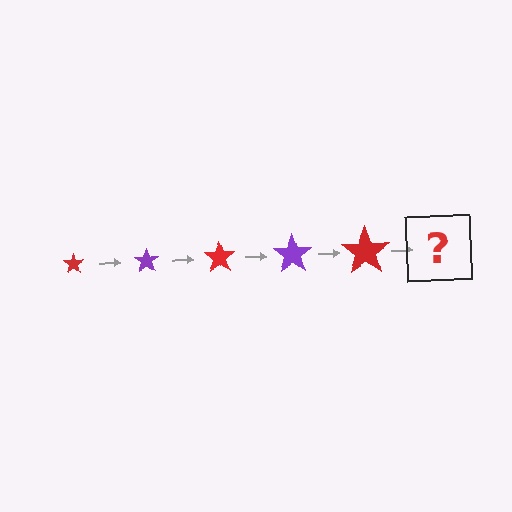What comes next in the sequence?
The next element should be a purple star, larger than the previous one.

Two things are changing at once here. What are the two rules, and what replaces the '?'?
The two rules are that the star grows larger each step and the color cycles through red and purple. The '?' should be a purple star, larger than the previous one.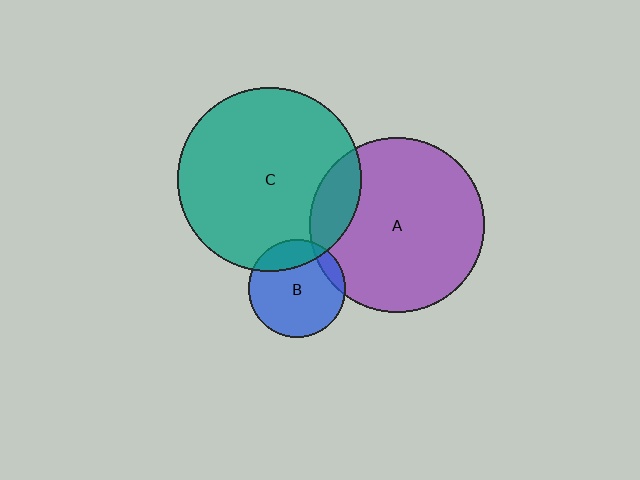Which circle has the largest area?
Circle C (teal).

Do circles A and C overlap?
Yes.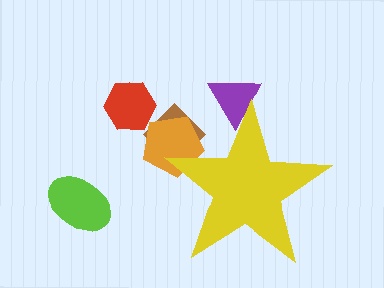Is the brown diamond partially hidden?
Yes, the brown diamond is partially hidden behind the yellow star.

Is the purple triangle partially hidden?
Yes, the purple triangle is partially hidden behind the yellow star.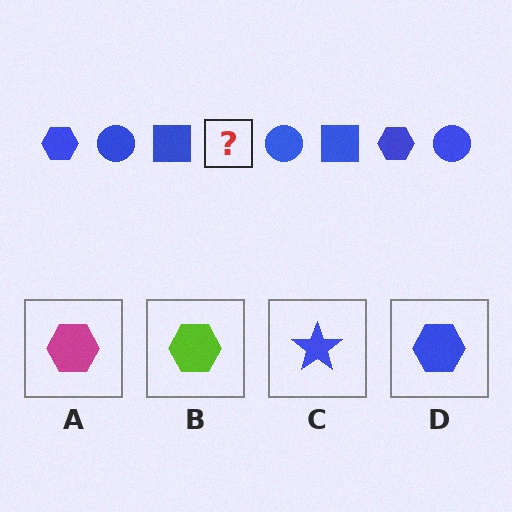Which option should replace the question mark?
Option D.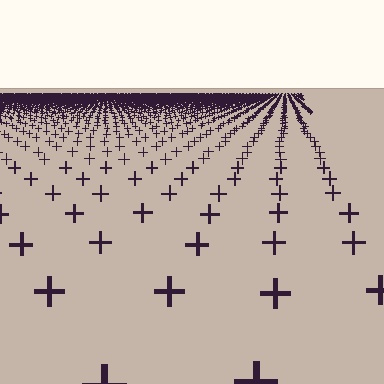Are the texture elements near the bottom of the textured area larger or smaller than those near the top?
Larger. Near the bottom, elements are closer to the viewer and appear at a bigger on-screen size.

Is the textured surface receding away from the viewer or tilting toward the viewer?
The surface is receding away from the viewer. Texture elements get smaller and denser toward the top.